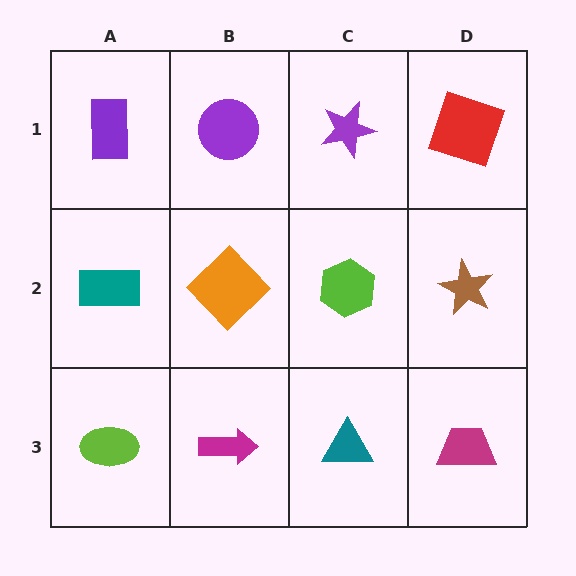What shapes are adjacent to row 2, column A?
A purple rectangle (row 1, column A), a lime ellipse (row 3, column A), an orange diamond (row 2, column B).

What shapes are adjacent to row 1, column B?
An orange diamond (row 2, column B), a purple rectangle (row 1, column A), a purple star (row 1, column C).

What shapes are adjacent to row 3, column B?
An orange diamond (row 2, column B), a lime ellipse (row 3, column A), a teal triangle (row 3, column C).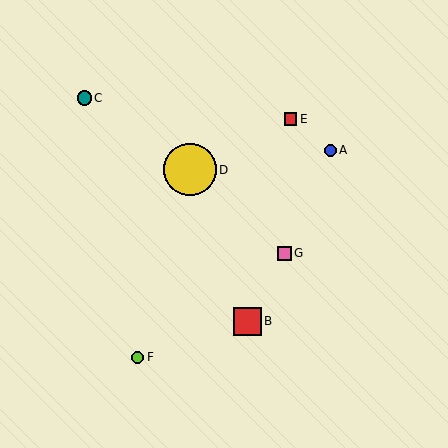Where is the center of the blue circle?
The center of the blue circle is at (330, 150).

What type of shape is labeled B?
Shape B is a red square.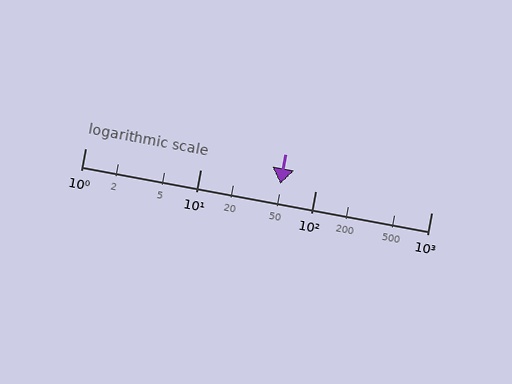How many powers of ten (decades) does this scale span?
The scale spans 3 decades, from 1 to 1000.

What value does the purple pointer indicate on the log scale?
The pointer indicates approximately 49.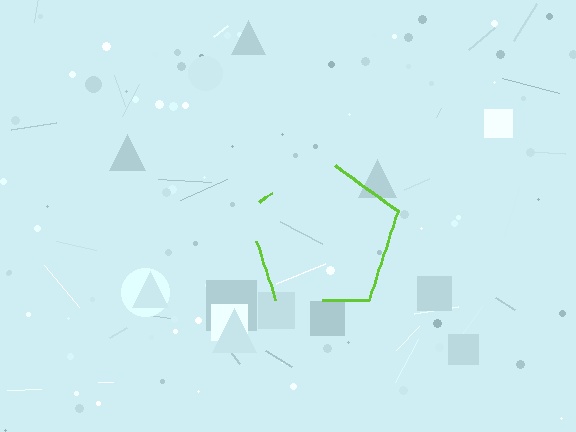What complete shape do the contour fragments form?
The contour fragments form a pentagon.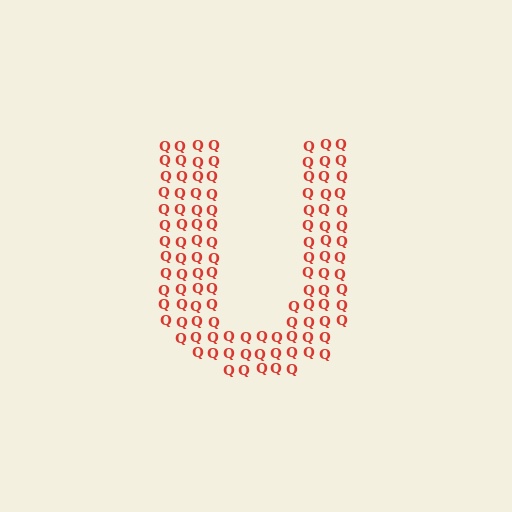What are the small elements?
The small elements are letter Q's.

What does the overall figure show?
The overall figure shows the letter U.